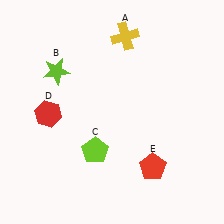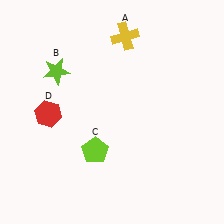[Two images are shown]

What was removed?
The red pentagon (E) was removed in Image 2.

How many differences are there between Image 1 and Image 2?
There is 1 difference between the two images.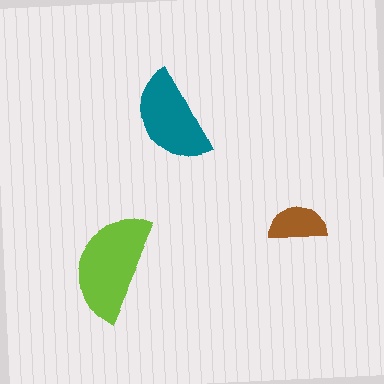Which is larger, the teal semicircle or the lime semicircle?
The lime one.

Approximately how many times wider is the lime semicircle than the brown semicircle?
About 2 times wider.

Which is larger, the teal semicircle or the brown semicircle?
The teal one.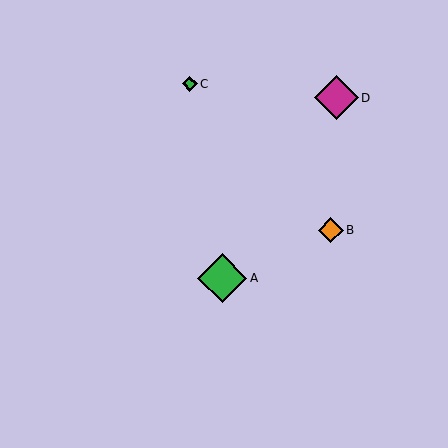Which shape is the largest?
The green diamond (labeled A) is the largest.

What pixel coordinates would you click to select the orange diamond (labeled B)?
Click at (331, 230) to select the orange diamond B.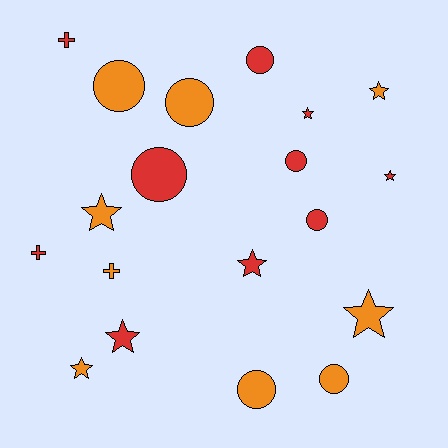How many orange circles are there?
There are 4 orange circles.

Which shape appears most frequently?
Star, with 8 objects.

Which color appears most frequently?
Red, with 10 objects.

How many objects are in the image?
There are 19 objects.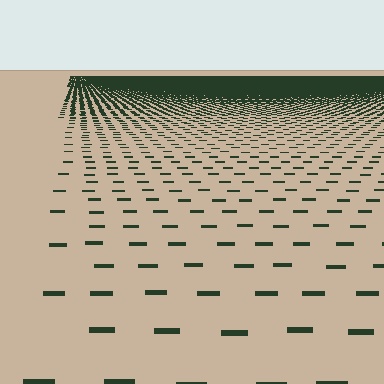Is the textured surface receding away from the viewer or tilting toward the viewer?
The surface is receding away from the viewer. Texture elements get smaller and denser toward the top.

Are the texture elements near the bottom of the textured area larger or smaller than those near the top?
Larger. Near the bottom, elements are closer to the viewer and appear at a bigger on-screen size.